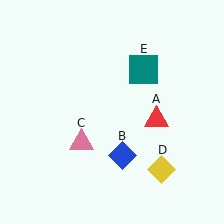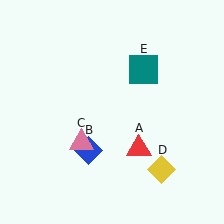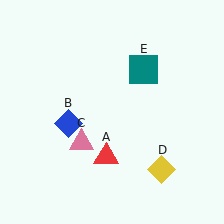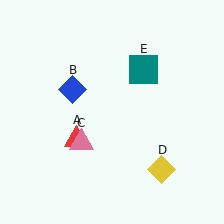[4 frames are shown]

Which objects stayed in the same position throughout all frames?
Pink triangle (object C) and yellow diamond (object D) and teal square (object E) remained stationary.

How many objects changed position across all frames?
2 objects changed position: red triangle (object A), blue diamond (object B).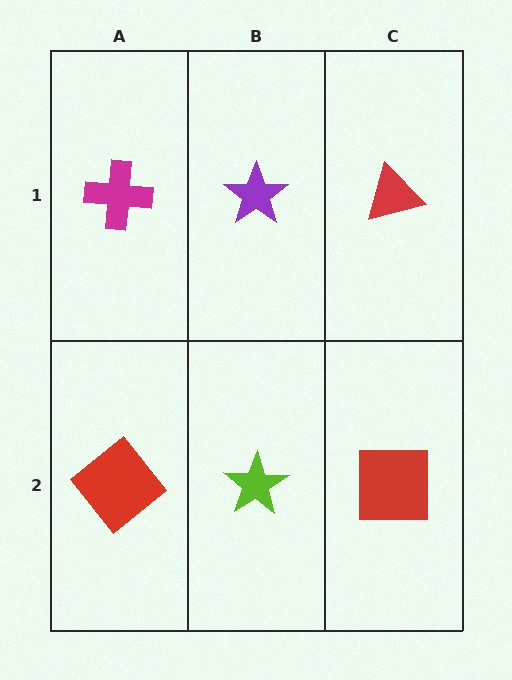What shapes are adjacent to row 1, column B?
A lime star (row 2, column B), a magenta cross (row 1, column A), a red triangle (row 1, column C).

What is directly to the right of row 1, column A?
A purple star.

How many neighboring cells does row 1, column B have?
3.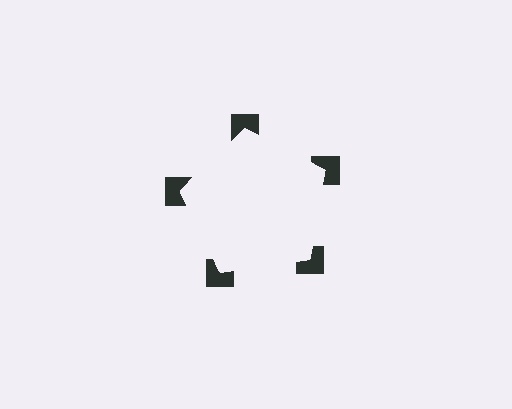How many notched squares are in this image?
There are 5 — one at each vertex of the illusory pentagon.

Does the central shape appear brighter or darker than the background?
It typically appears slightly brighter than the background, even though no actual brightness change is drawn.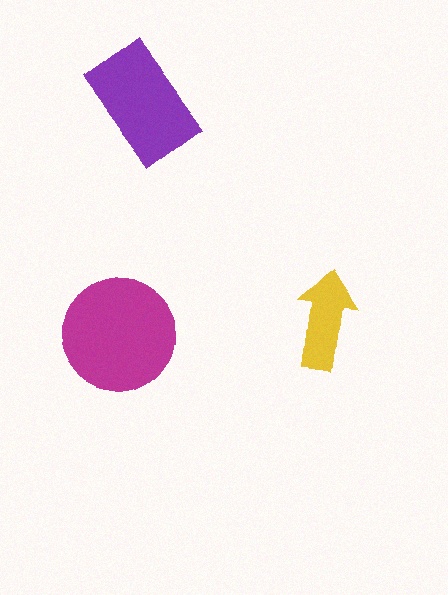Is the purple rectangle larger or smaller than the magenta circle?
Smaller.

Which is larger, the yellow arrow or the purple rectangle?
The purple rectangle.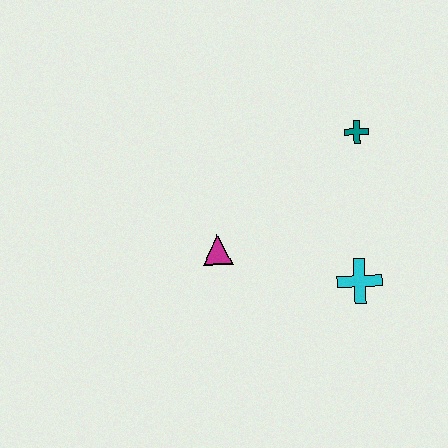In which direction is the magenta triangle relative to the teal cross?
The magenta triangle is to the left of the teal cross.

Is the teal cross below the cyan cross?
No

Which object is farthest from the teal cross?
The magenta triangle is farthest from the teal cross.